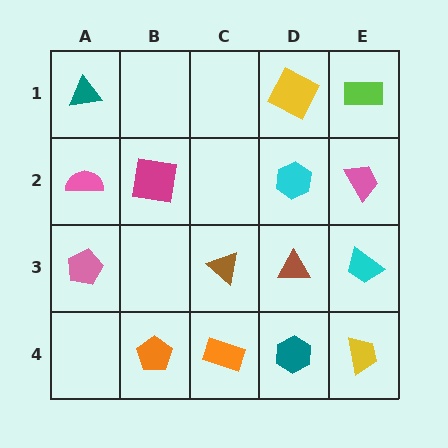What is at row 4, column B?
An orange pentagon.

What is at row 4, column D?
A teal hexagon.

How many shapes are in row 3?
4 shapes.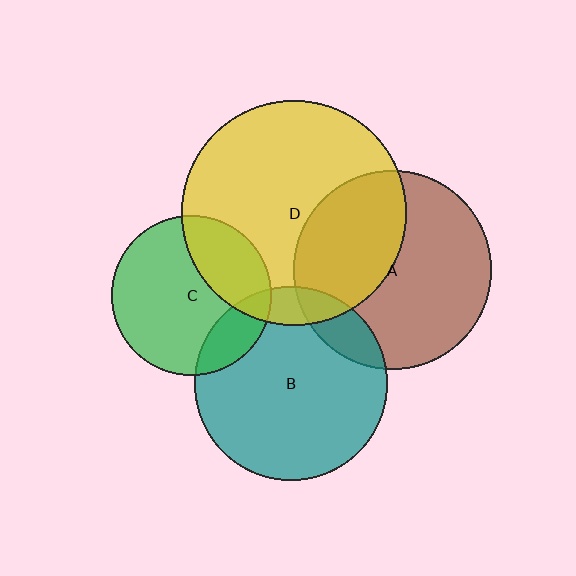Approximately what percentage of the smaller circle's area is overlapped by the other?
Approximately 30%.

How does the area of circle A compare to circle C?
Approximately 1.5 times.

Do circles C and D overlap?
Yes.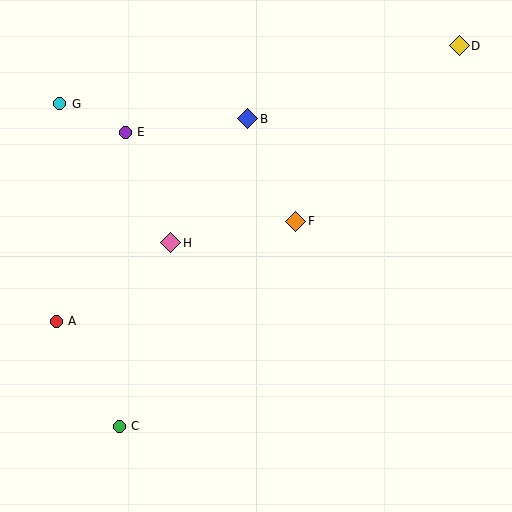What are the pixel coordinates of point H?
Point H is at (171, 243).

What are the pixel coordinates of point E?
Point E is at (125, 132).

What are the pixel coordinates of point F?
Point F is at (296, 221).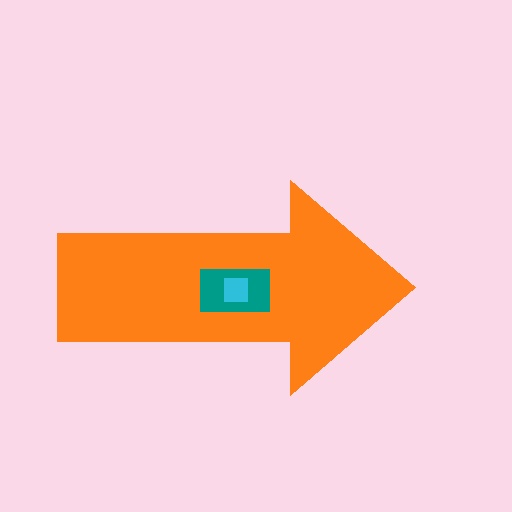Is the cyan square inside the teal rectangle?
Yes.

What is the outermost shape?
The orange arrow.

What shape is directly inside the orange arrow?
The teal rectangle.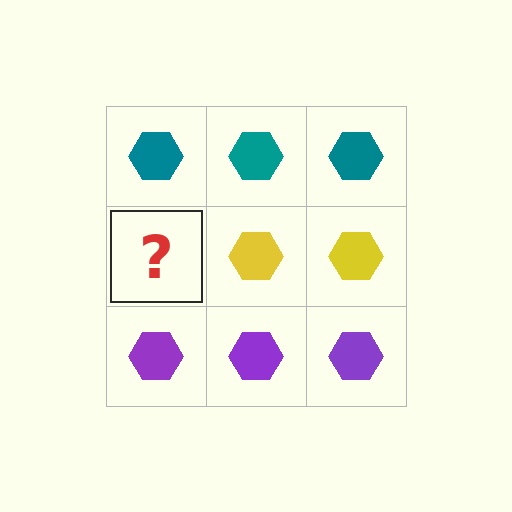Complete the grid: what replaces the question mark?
The question mark should be replaced with a yellow hexagon.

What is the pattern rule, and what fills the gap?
The rule is that each row has a consistent color. The gap should be filled with a yellow hexagon.